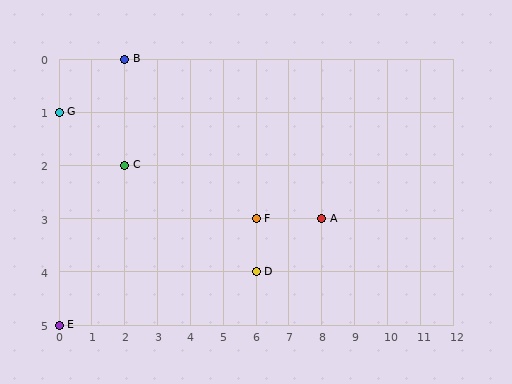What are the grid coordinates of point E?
Point E is at grid coordinates (0, 5).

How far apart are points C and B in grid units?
Points C and B are 2 rows apart.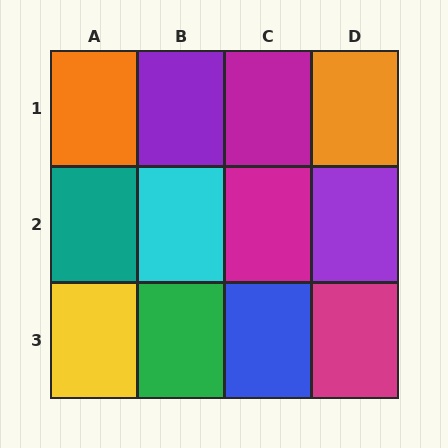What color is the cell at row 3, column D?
Magenta.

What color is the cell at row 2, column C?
Magenta.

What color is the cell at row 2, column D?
Purple.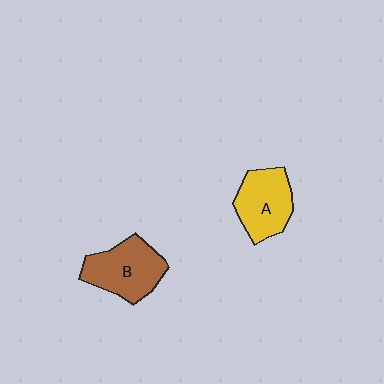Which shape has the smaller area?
Shape A (yellow).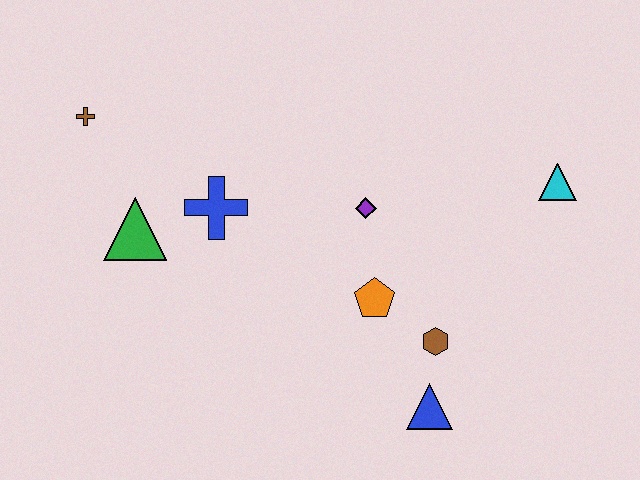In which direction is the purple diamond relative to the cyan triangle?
The purple diamond is to the left of the cyan triangle.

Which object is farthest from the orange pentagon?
The brown cross is farthest from the orange pentagon.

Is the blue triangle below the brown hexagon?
Yes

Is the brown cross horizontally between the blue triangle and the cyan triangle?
No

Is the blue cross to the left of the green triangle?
No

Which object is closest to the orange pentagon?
The brown hexagon is closest to the orange pentagon.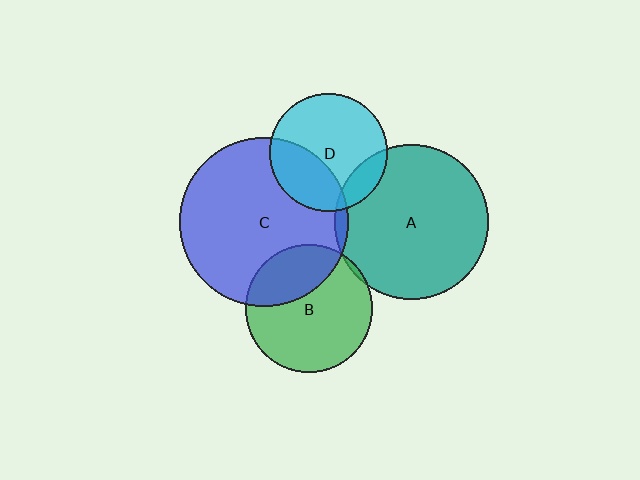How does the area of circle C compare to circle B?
Approximately 1.8 times.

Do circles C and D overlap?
Yes.